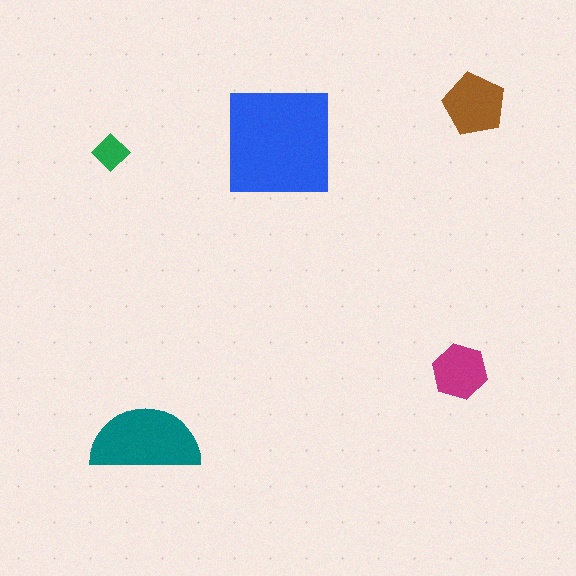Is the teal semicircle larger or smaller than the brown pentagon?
Larger.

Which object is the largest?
The blue square.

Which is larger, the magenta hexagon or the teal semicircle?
The teal semicircle.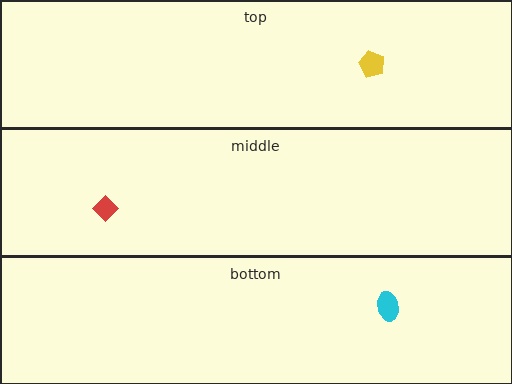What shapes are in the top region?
The yellow pentagon.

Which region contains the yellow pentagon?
The top region.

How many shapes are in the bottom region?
1.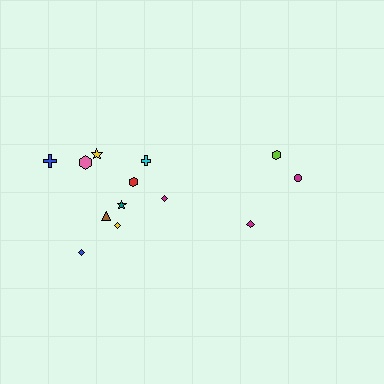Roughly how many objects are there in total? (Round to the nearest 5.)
Roughly 15 objects in total.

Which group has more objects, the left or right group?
The left group.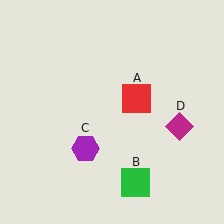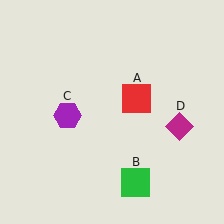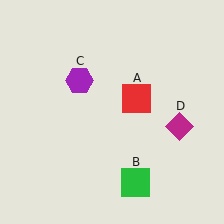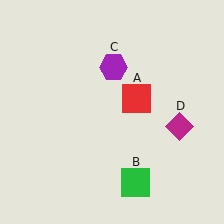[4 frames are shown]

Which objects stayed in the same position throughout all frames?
Red square (object A) and green square (object B) and magenta diamond (object D) remained stationary.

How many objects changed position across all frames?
1 object changed position: purple hexagon (object C).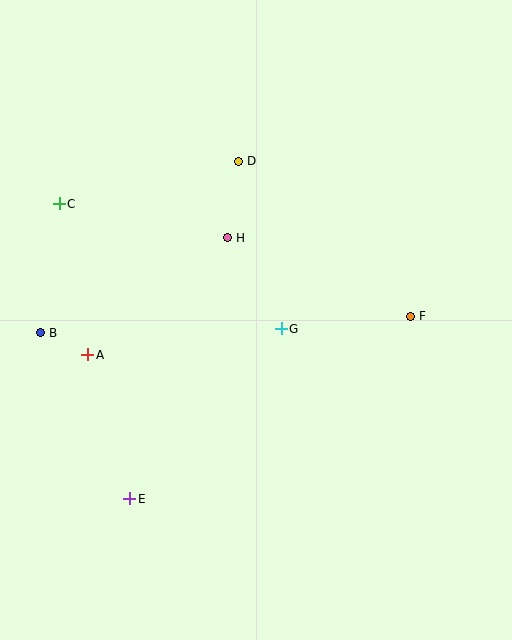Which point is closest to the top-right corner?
Point D is closest to the top-right corner.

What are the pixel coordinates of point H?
Point H is at (228, 238).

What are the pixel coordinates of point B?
Point B is at (41, 333).